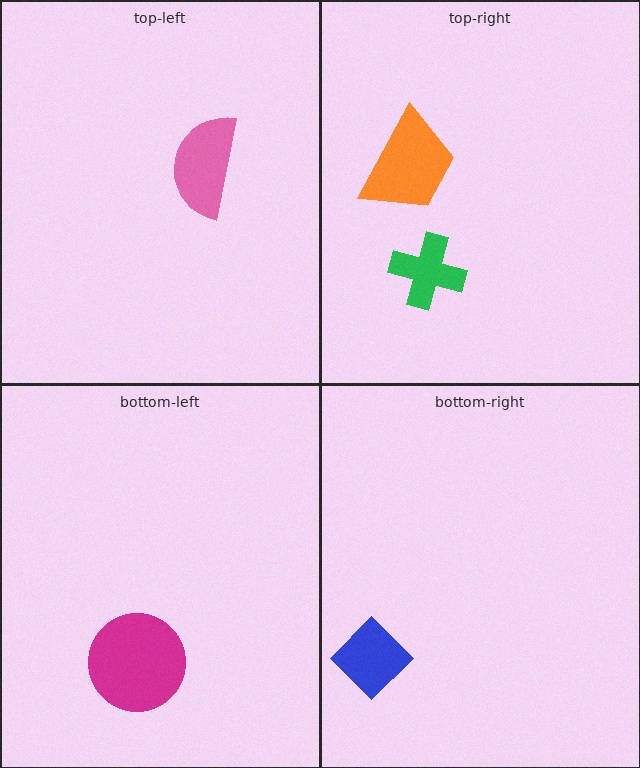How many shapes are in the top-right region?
2.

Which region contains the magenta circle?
The bottom-left region.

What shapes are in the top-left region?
The pink semicircle.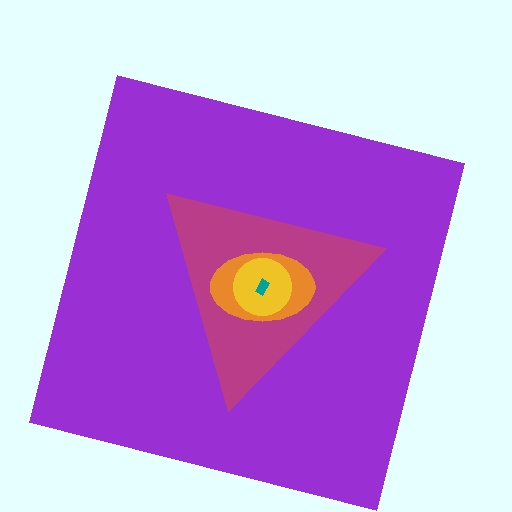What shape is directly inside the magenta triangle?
The orange ellipse.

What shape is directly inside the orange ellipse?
The yellow circle.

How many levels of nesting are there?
5.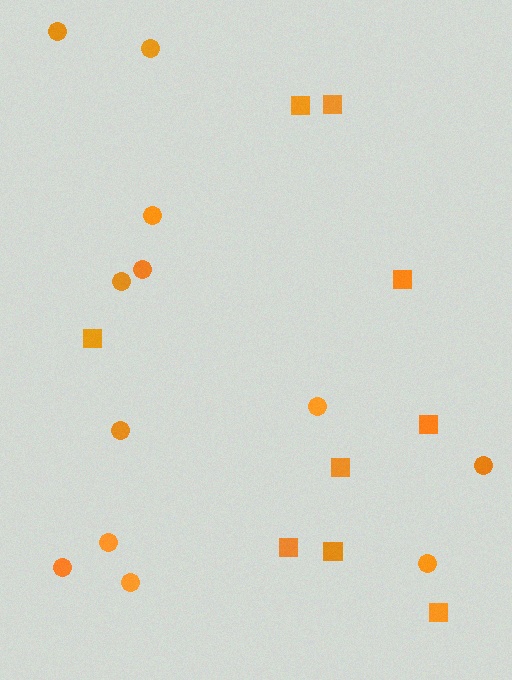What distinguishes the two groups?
There are 2 groups: one group of circles (12) and one group of squares (9).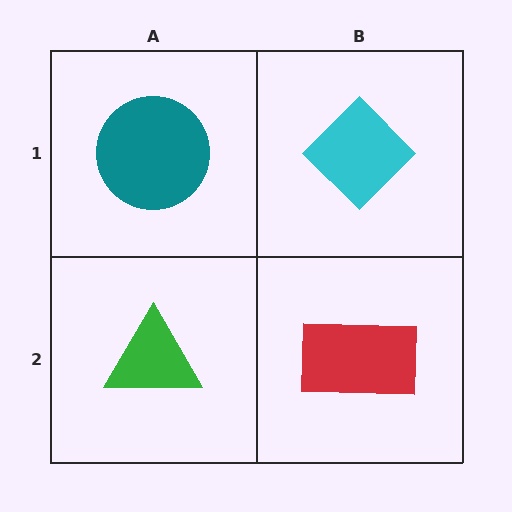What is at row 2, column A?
A green triangle.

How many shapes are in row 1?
2 shapes.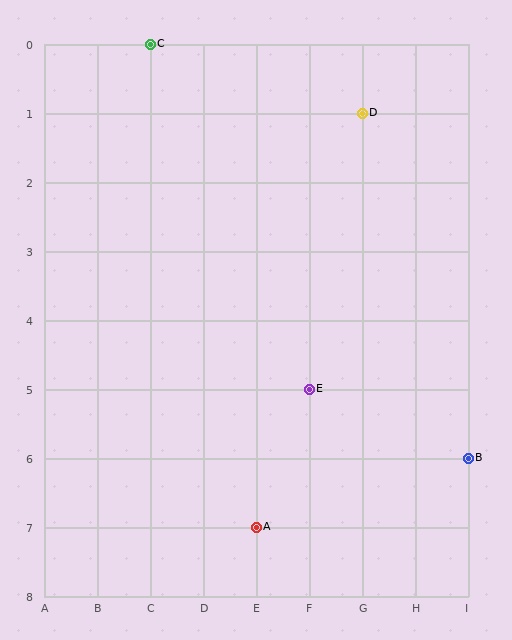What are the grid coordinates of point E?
Point E is at grid coordinates (F, 5).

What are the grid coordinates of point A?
Point A is at grid coordinates (E, 7).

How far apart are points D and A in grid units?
Points D and A are 2 columns and 6 rows apart (about 6.3 grid units diagonally).